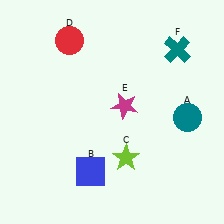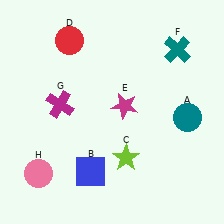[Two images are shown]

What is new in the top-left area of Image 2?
A magenta cross (G) was added in the top-left area of Image 2.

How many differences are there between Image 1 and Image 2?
There are 2 differences between the two images.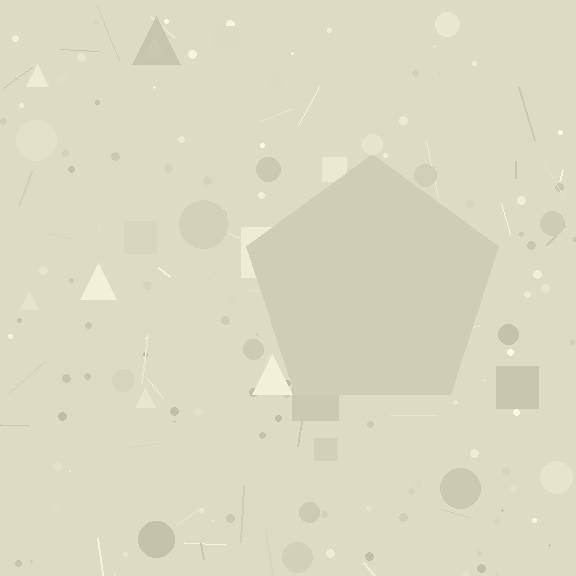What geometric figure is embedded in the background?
A pentagon is embedded in the background.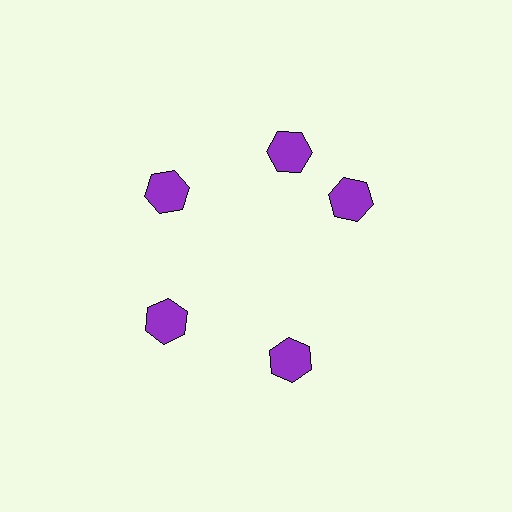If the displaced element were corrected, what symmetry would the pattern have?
It would have 5-fold rotational symmetry — the pattern would map onto itself every 72 degrees.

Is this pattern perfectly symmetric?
No. The 5 purple hexagons are arranged in a ring, but one element near the 3 o'clock position is rotated out of alignment along the ring, breaking the 5-fold rotational symmetry.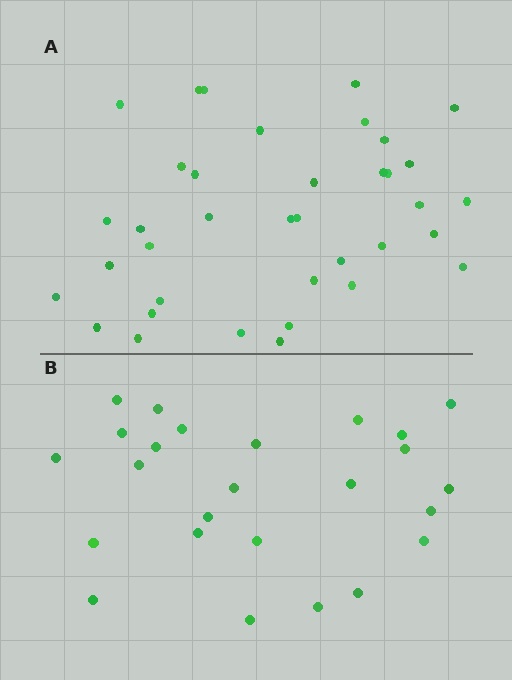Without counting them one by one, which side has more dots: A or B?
Region A (the top region) has more dots.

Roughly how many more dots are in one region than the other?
Region A has roughly 12 or so more dots than region B.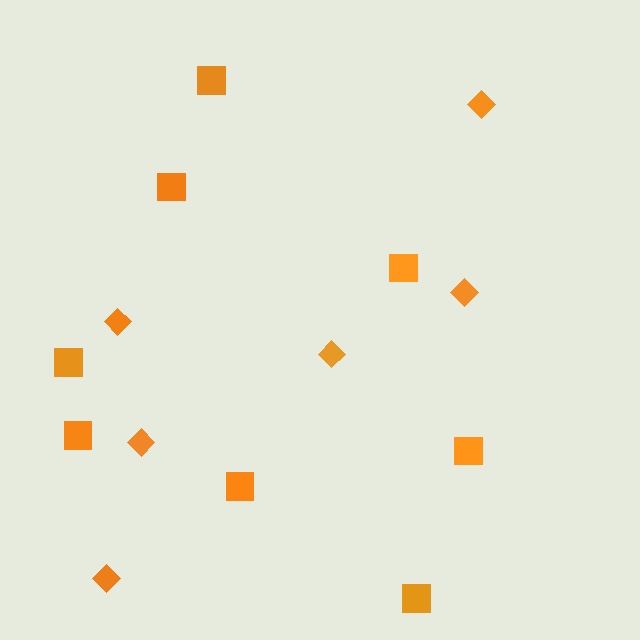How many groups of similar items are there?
There are 2 groups: one group of diamonds (6) and one group of squares (8).